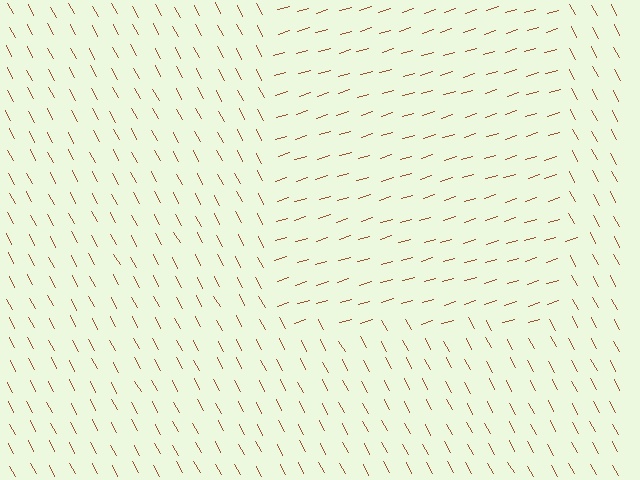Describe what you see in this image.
The image is filled with small brown line segments. A rectangle region in the image has lines oriented differently from the surrounding lines, creating a visible texture boundary.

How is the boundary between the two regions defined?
The boundary is defined purely by a change in line orientation (approximately 79 degrees difference). All lines are the same color and thickness.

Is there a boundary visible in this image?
Yes, there is a texture boundary formed by a change in line orientation.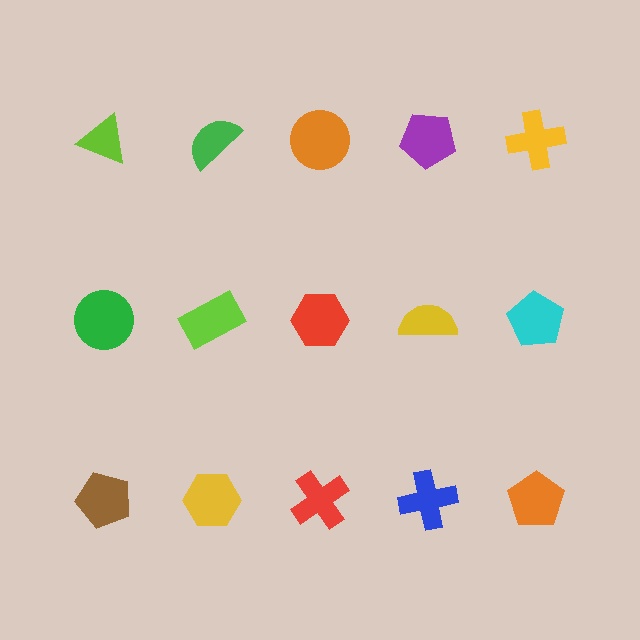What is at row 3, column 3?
A red cross.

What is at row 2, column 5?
A cyan pentagon.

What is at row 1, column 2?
A green semicircle.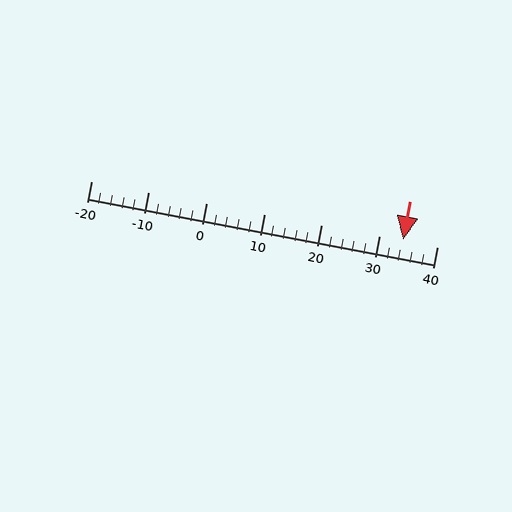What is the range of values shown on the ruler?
The ruler shows values from -20 to 40.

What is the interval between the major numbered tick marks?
The major tick marks are spaced 10 units apart.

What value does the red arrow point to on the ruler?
The red arrow points to approximately 34.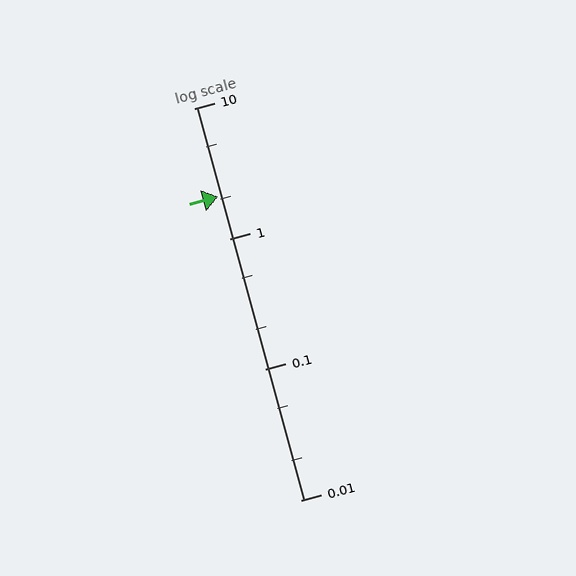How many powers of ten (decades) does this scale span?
The scale spans 3 decades, from 0.01 to 10.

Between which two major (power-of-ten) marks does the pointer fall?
The pointer is between 1 and 10.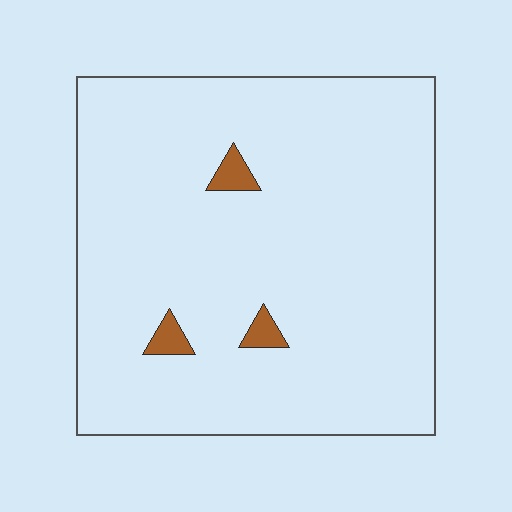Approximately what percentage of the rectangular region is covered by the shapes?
Approximately 5%.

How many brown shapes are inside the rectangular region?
3.